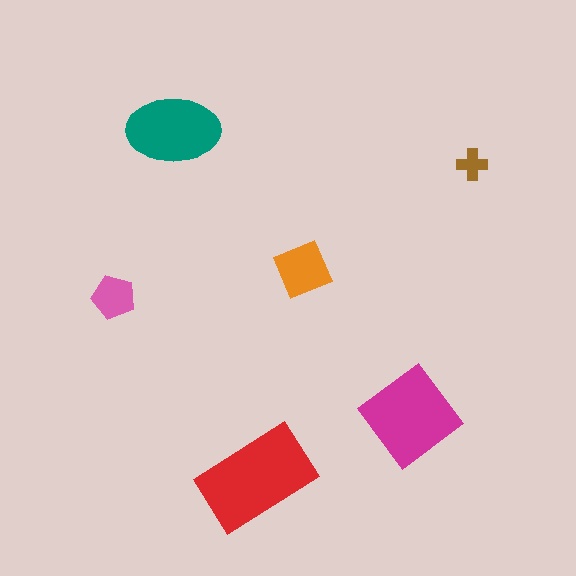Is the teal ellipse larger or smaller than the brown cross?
Larger.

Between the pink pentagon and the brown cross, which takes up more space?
The pink pentagon.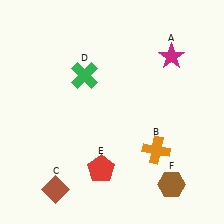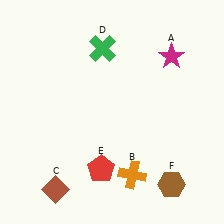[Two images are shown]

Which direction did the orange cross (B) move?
The orange cross (B) moved down.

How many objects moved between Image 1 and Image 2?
2 objects moved between the two images.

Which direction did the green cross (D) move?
The green cross (D) moved up.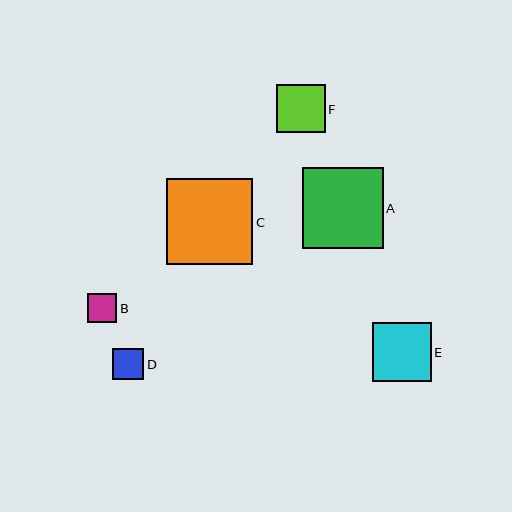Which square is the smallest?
Square B is the smallest with a size of approximately 29 pixels.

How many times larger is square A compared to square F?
Square A is approximately 1.7 times the size of square F.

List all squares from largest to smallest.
From largest to smallest: C, A, E, F, D, B.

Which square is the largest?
Square C is the largest with a size of approximately 86 pixels.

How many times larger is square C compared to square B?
Square C is approximately 3.0 times the size of square B.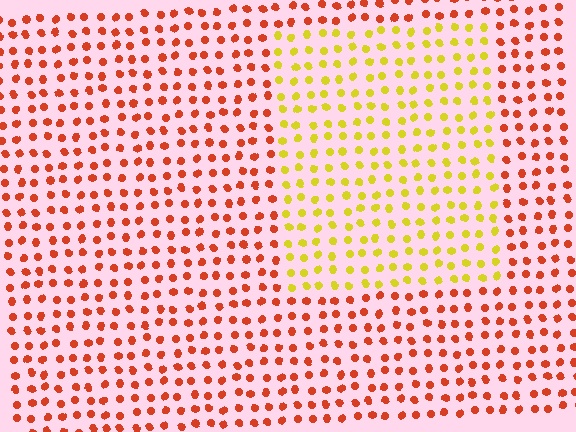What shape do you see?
I see a rectangle.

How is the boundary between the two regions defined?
The boundary is defined purely by a slight shift in hue (about 50 degrees). Spacing, size, and orientation are identical on both sides.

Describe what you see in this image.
The image is filled with small red elements in a uniform arrangement. A rectangle-shaped region is visible where the elements are tinted to a slightly different hue, forming a subtle color boundary.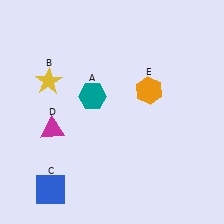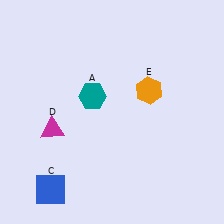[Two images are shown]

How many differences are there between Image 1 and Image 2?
There is 1 difference between the two images.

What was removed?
The yellow star (B) was removed in Image 2.